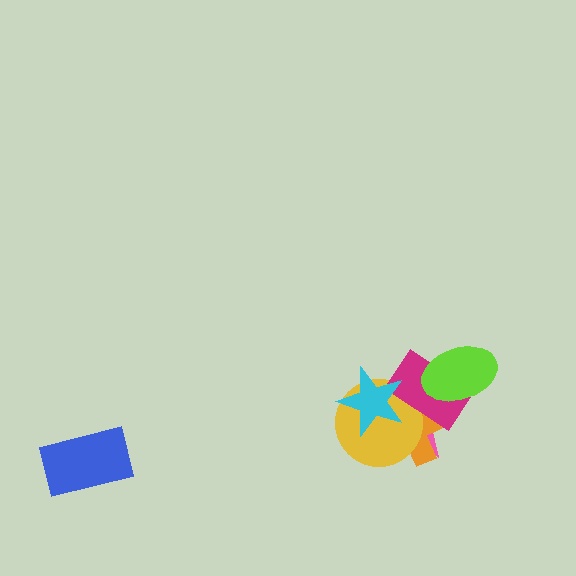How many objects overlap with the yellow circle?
4 objects overlap with the yellow circle.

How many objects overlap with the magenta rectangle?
5 objects overlap with the magenta rectangle.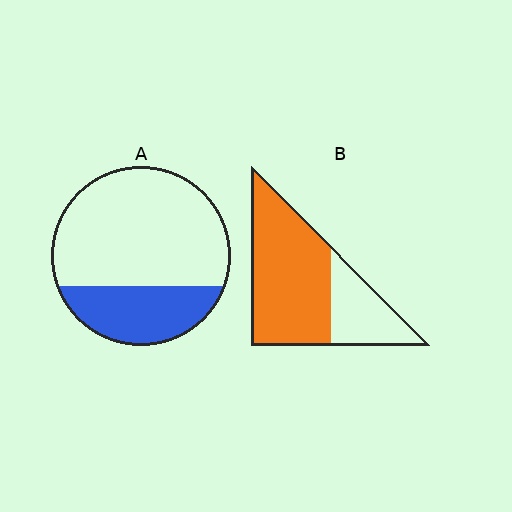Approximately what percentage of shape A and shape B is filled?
A is approximately 30% and B is approximately 70%.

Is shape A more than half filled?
No.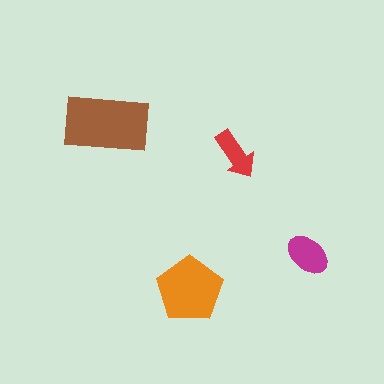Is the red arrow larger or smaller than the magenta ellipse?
Smaller.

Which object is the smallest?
The red arrow.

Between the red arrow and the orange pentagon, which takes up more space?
The orange pentagon.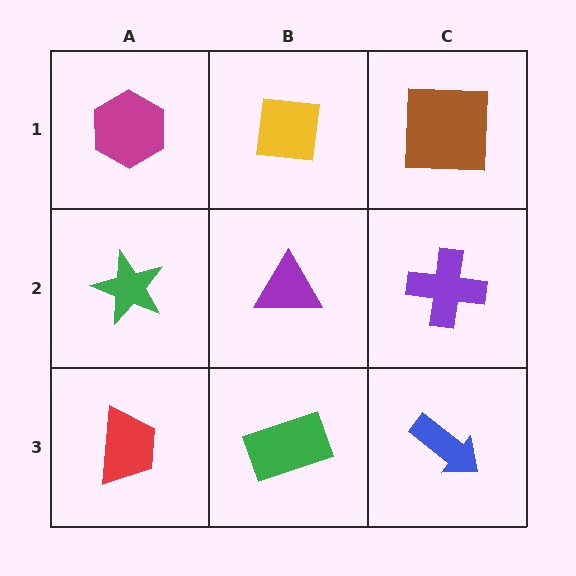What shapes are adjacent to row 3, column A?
A green star (row 2, column A), a green rectangle (row 3, column B).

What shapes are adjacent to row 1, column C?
A purple cross (row 2, column C), a yellow square (row 1, column B).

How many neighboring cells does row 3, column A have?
2.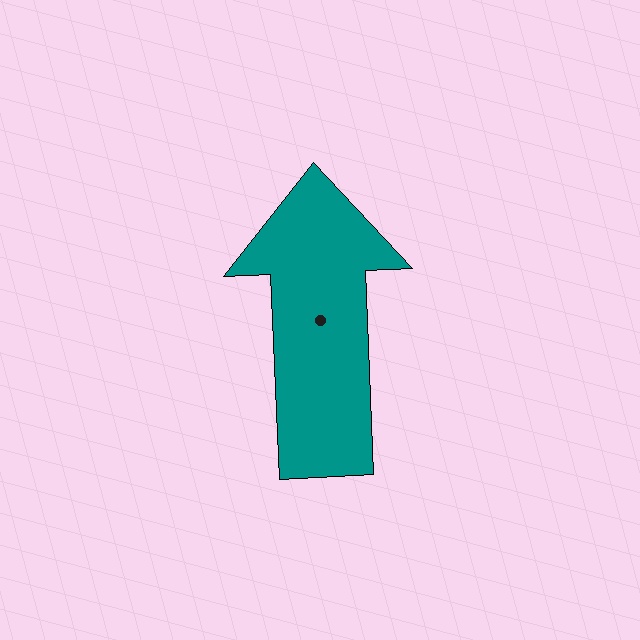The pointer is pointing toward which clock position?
Roughly 12 o'clock.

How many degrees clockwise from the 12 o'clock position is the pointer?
Approximately 358 degrees.